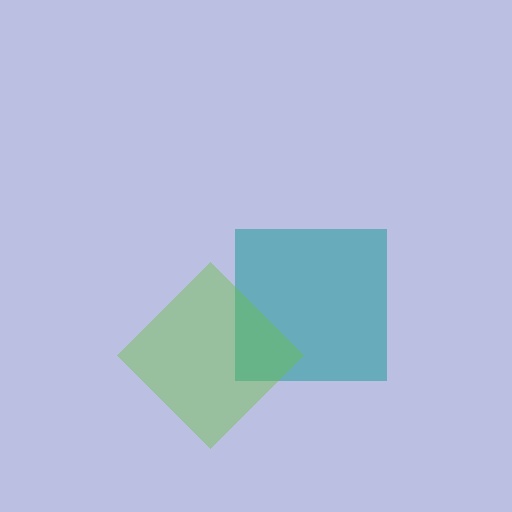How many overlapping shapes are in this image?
There are 2 overlapping shapes in the image.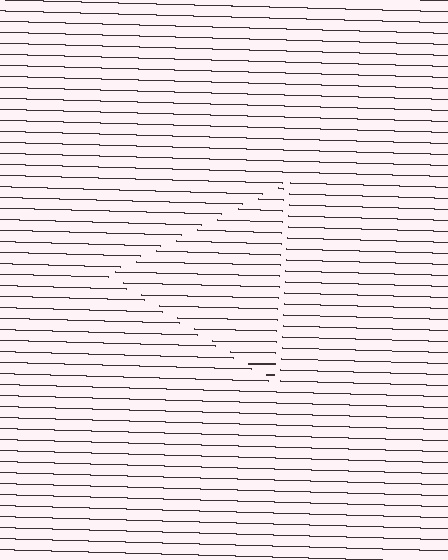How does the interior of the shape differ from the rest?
The interior of the shape contains the same grating, shifted by half a period — the contour is defined by the phase discontinuity where line-ends from the inner and outer gratings abut.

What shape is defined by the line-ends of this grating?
An illusory triangle. The interior of the shape contains the same grating, shifted by half a period — the contour is defined by the phase discontinuity where line-ends from the inner and outer gratings abut.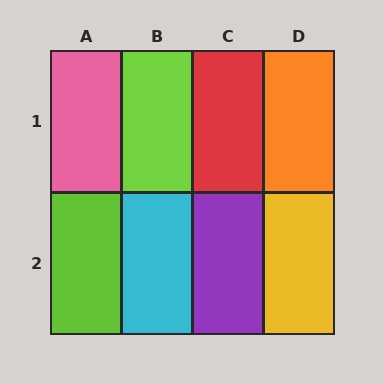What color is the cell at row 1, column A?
Pink.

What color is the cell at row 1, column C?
Red.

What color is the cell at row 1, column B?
Lime.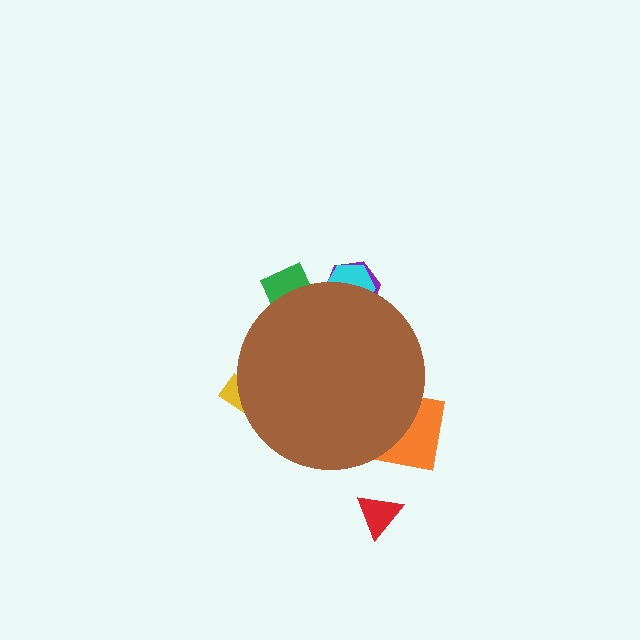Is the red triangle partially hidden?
No, the red triangle is fully visible.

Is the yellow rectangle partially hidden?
Yes, the yellow rectangle is partially hidden behind the brown circle.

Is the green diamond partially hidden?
Yes, the green diamond is partially hidden behind the brown circle.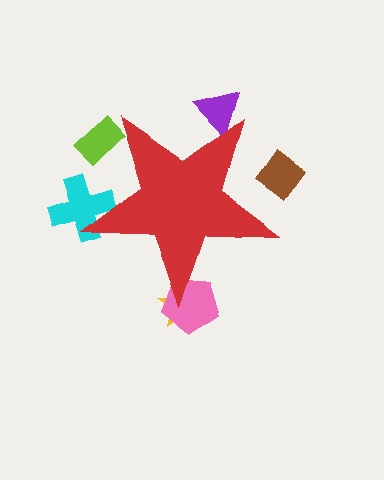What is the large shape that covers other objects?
A red star.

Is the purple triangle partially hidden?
Yes, the purple triangle is partially hidden behind the red star.